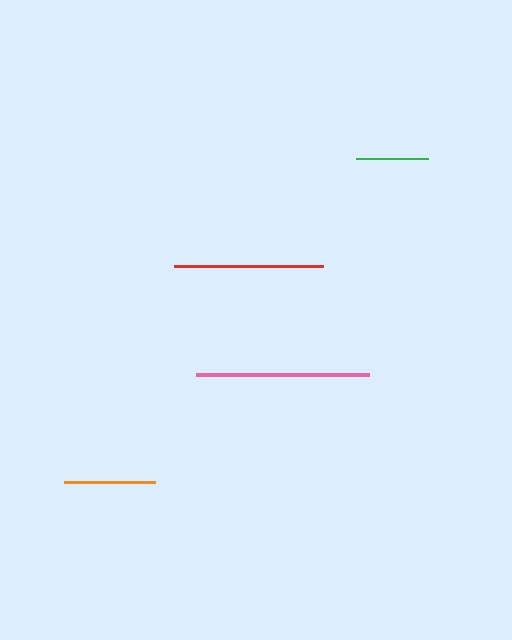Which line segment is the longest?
The pink line is the longest at approximately 173 pixels.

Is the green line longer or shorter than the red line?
The red line is longer than the green line.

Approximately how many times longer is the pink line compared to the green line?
The pink line is approximately 2.4 times the length of the green line.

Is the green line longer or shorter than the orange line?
The orange line is longer than the green line.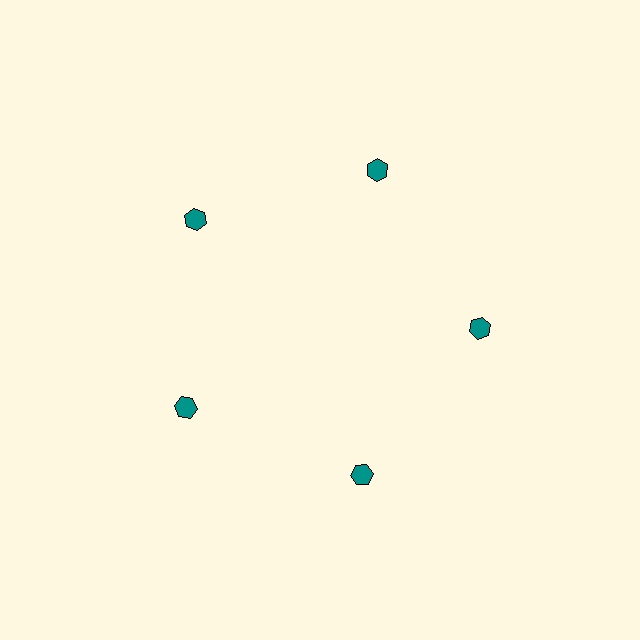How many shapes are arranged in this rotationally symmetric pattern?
There are 5 shapes, arranged in 5 groups of 1.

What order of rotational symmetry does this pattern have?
This pattern has 5-fold rotational symmetry.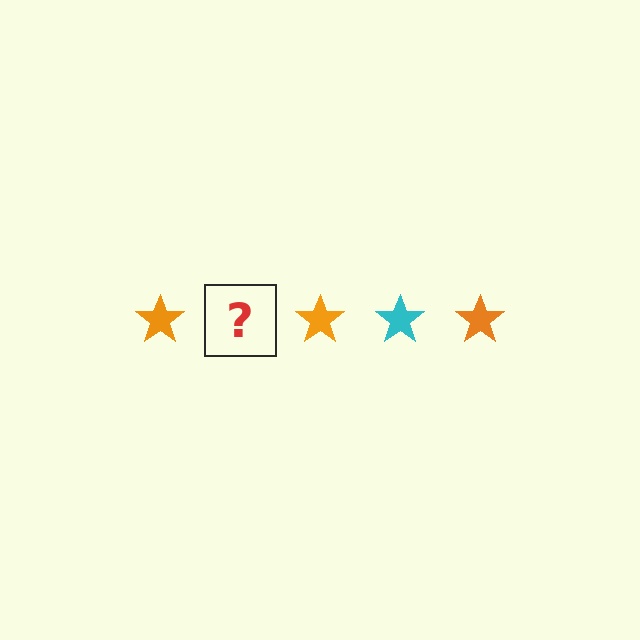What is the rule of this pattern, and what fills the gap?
The rule is that the pattern cycles through orange, cyan stars. The gap should be filled with a cyan star.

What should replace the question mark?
The question mark should be replaced with a cyan star.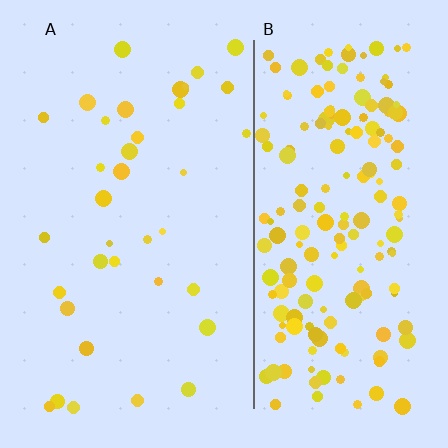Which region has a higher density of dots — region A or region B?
B (the right).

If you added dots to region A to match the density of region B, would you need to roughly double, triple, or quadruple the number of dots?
Approximately quadruple.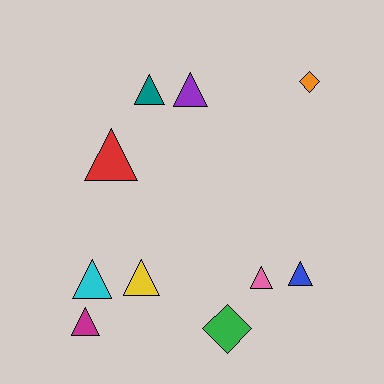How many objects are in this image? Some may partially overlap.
There are 10 objects.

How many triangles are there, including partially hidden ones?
There are 8 triangles.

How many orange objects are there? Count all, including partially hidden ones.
There is 1 orange object.